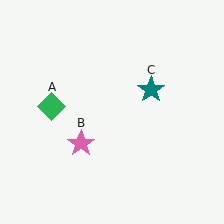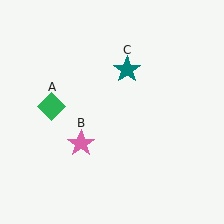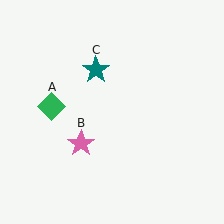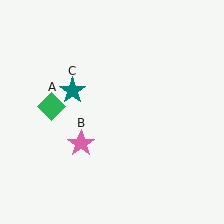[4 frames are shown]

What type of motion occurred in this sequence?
The teal star (object C) rotated counterclockwise around the center of the scene.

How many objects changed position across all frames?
1 object changed position: teal star (object C).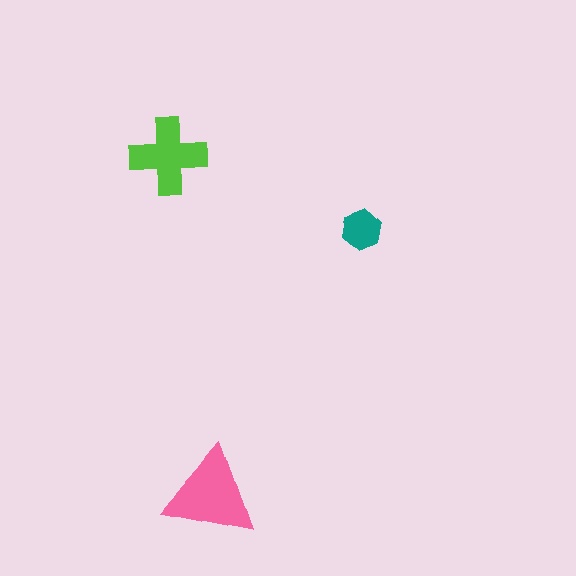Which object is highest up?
The lime cross is topmost.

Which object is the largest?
The pink triangle.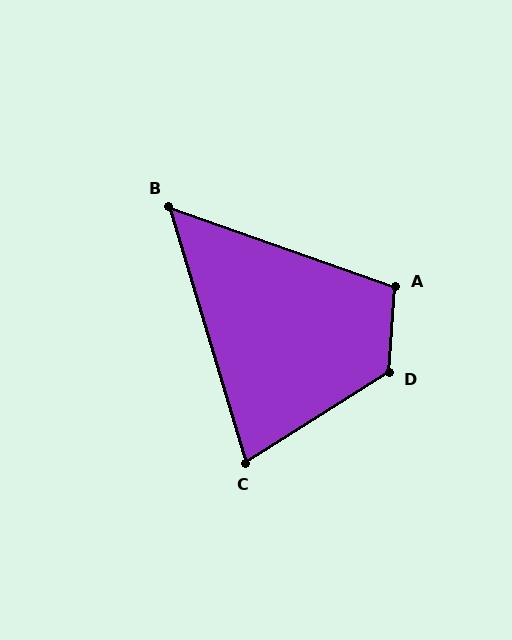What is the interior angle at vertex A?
Approximately 105 degrees (obtuse).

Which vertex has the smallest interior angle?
B, at approximately 54 degrees.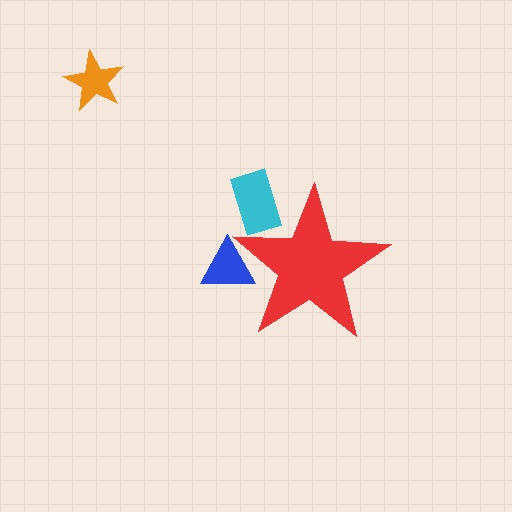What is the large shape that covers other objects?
A red star.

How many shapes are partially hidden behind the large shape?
2 shapes are partially hidden.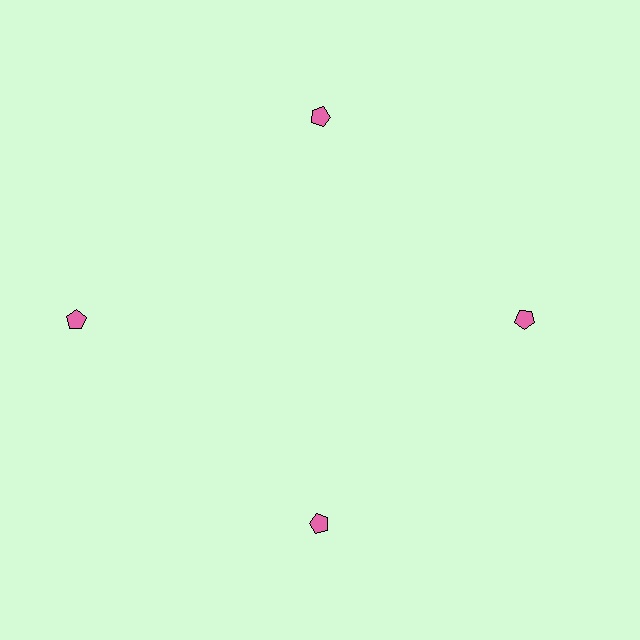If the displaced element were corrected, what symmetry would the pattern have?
It would have 4-fold rotational symmetry — the pattern would map onto itself every 90 degrees.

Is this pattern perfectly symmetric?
No. The 4 pink pentagons are arranged in a ring, but one element near the 9 o'clock position is pushed outward from the center, breaking the 4-fold rotational symmetry.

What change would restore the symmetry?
The symmetry would be restored by moving it inward, back onto the ring so that all 4 pentagons sit at equal angles and equal distance from the center.